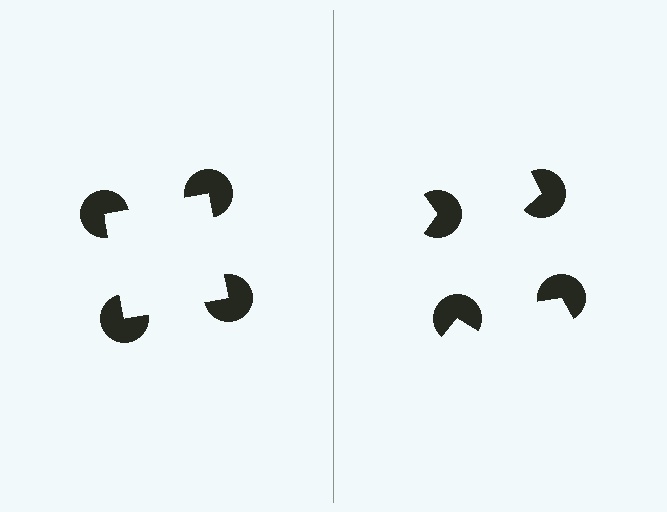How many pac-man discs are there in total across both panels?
8 — 4 on each side.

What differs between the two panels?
The pac-man discs are positioned identically on both sides; only the wedge orientations differ. On the left they align to a square; on the right they are misaligned.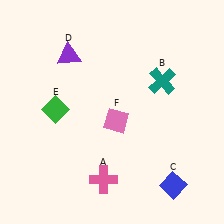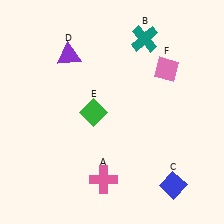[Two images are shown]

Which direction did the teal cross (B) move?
The teal cross (B) moved up.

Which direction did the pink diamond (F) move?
The pink diamond (F) moved up.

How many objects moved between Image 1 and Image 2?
3 objects moved between the two images.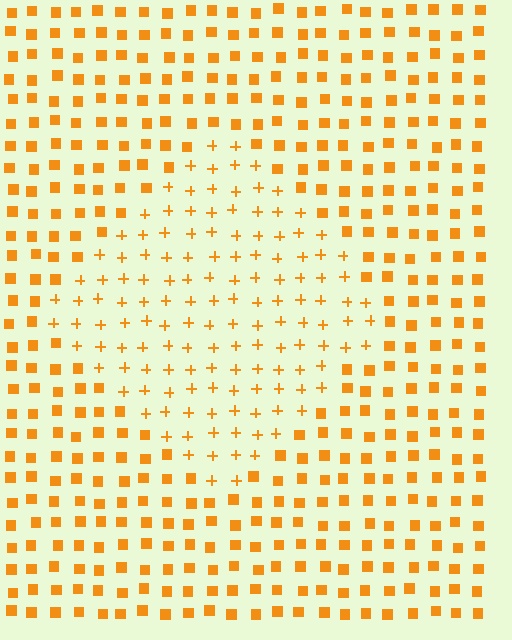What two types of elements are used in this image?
The image uses plus signs inside the diamond region and squares outside it.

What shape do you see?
I see a diamond.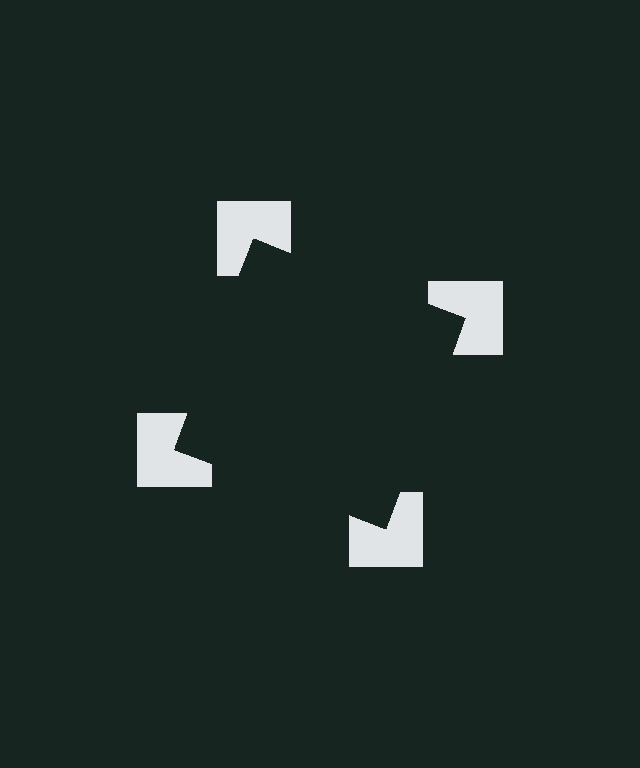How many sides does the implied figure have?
4 sides.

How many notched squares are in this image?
There are 4 — one at each vertex of the illusory square.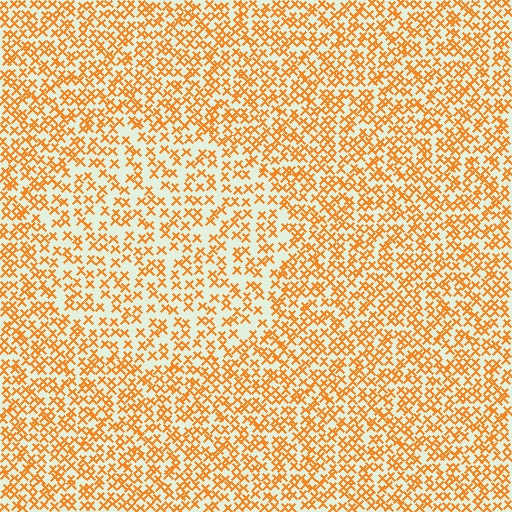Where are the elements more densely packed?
The elements are more densely packed outside the circle boundary.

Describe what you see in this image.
The image contains small orange elements arranged at two different densities. A circle-shaped region is visible where the elements are less densely packed than the surrounding area.